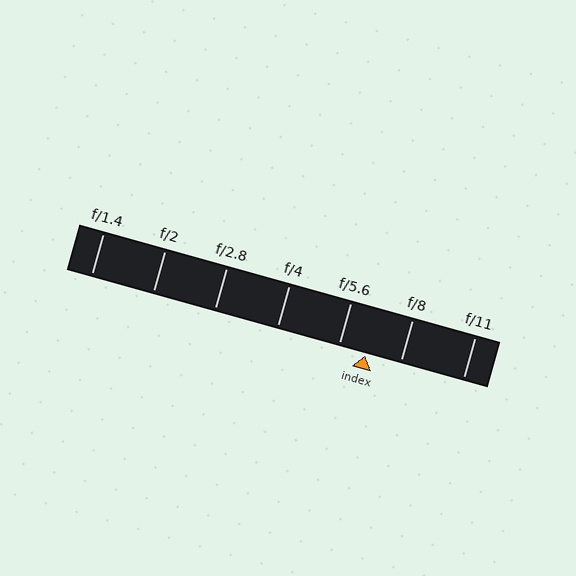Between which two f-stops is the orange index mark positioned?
The index mark is between f/5.6 and f/8.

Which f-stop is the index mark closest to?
The index mark is closest to f/5.6.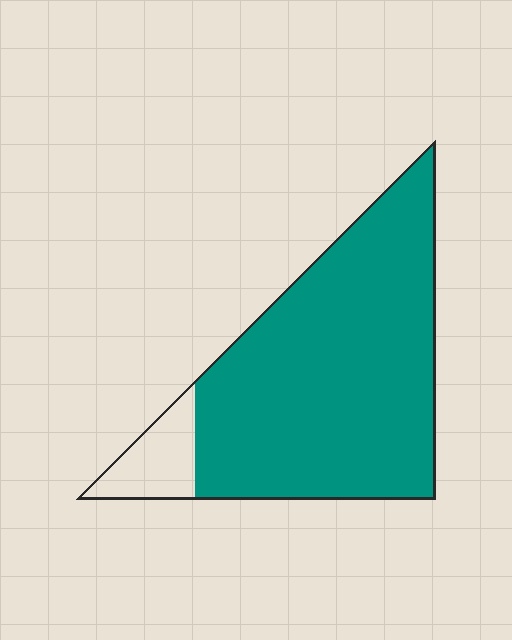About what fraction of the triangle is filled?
About nine tenths (9/10).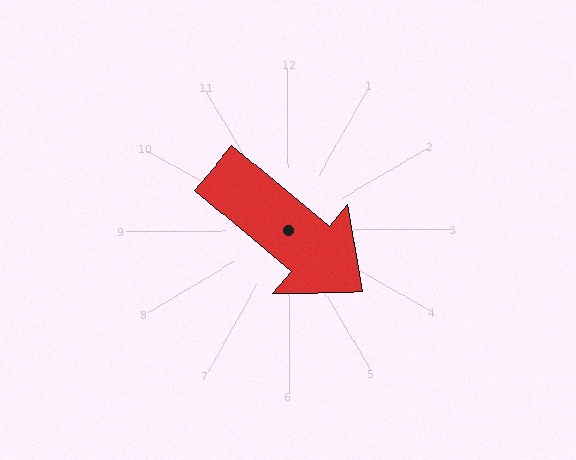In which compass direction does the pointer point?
Southeast.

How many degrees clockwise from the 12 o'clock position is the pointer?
Approximately 130 degrees.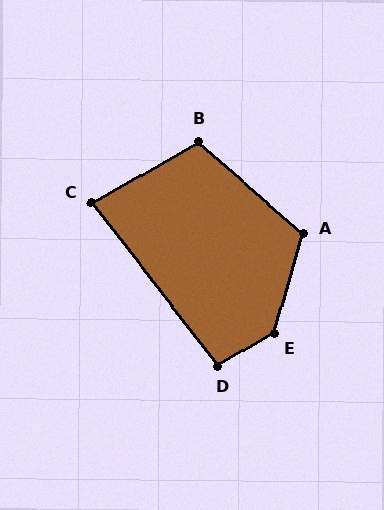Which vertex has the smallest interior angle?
C, at approximately 82 degrees.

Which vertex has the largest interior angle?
E, at approximately 136 degrees.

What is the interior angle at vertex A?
Approximately 115 degrees (obtuse).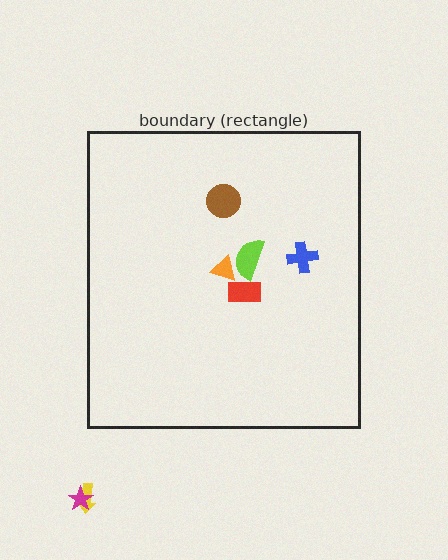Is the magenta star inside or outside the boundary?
Outside.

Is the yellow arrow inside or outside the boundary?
Outside.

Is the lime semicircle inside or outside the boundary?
Inside.